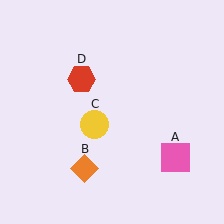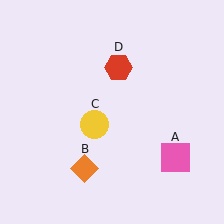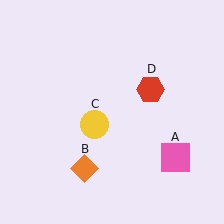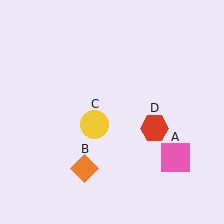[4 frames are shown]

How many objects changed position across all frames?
1 object changed position: red hexagon (object D).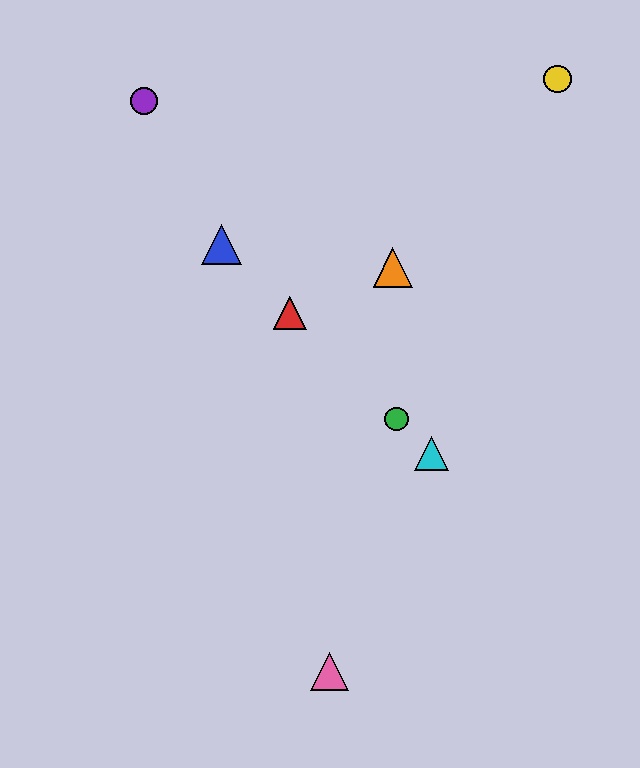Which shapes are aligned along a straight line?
The red triangle, the blue triangle, the green circle, the cyan triangle are aligned along a straight line.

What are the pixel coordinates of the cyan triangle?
The cyan triangle is at (432, 454).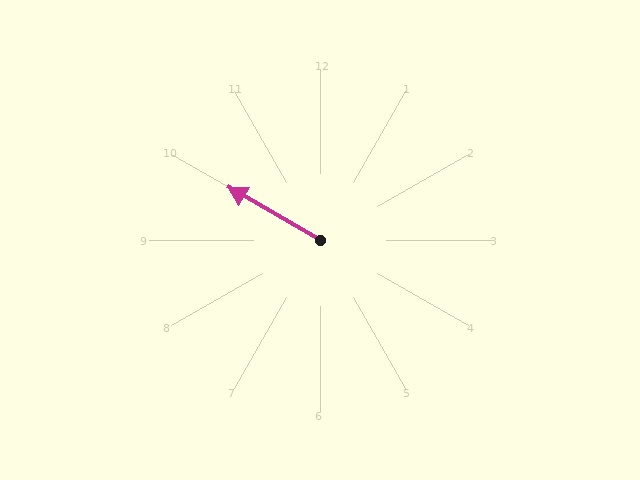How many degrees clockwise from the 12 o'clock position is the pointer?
Approximately 300 degrees.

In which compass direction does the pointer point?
Northwest.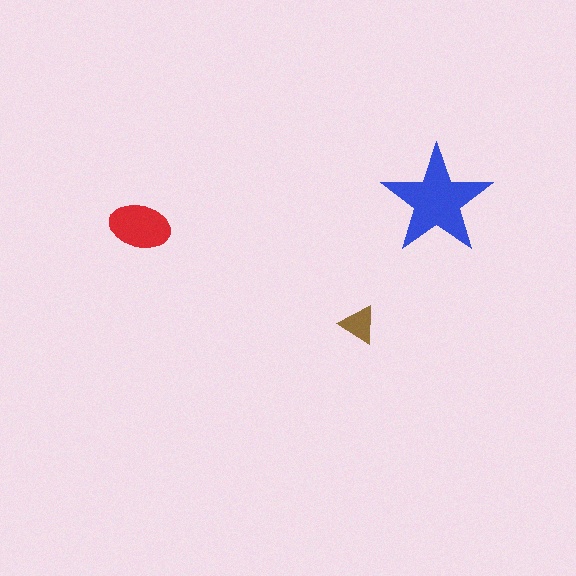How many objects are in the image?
There are 3 objects in the image.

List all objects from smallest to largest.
The brown triangle, the red ellipse, the blue star.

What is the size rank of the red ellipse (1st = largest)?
2nd.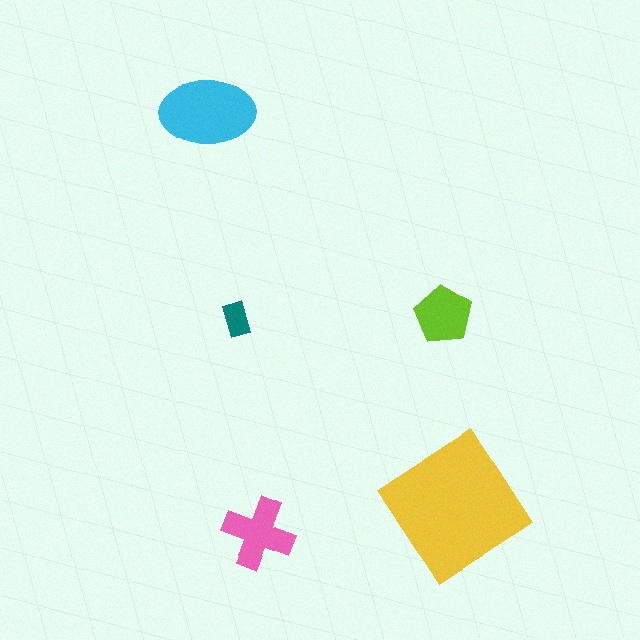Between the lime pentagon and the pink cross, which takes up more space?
The pink cross.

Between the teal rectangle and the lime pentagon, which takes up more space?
The lime pentagon.